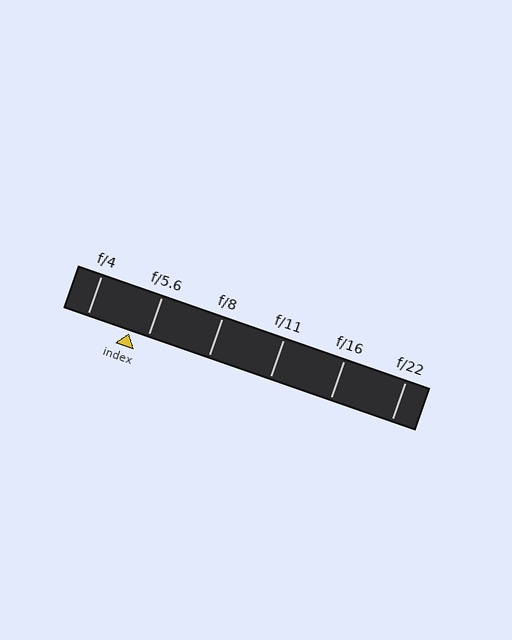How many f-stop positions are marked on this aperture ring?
There are 6 f-stop positions marked.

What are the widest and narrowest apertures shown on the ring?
The widest aperture shown is f/4 and the narrowest is f/22.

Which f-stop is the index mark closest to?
The index mark is closest to f/5.6.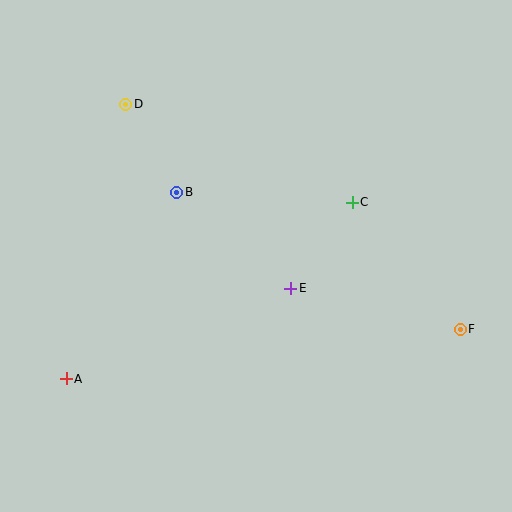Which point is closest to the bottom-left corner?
Point A is closest to the bottom-left corner.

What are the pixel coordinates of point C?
Point C is at (352, 202).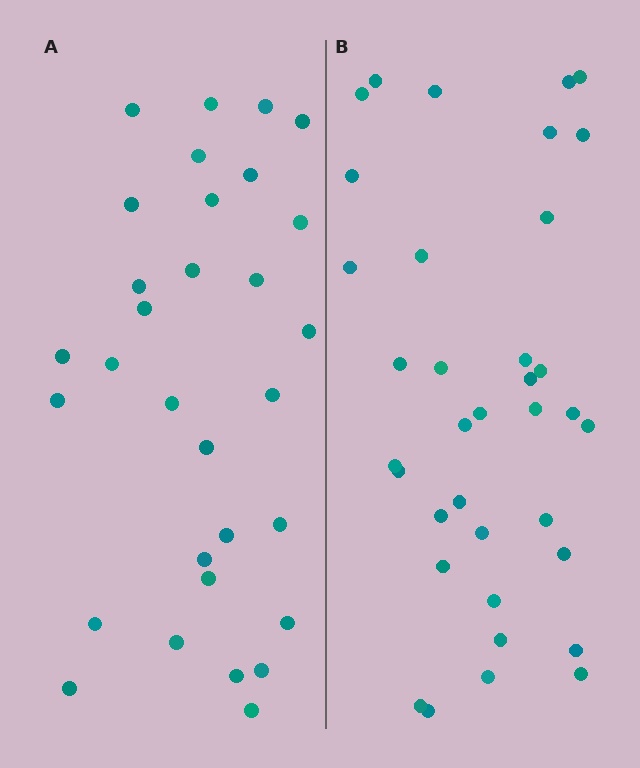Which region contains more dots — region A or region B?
Region B (the right region) has more dots.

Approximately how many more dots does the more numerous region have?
Region B has about 5 more dots than region A.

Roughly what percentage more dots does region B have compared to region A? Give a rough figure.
About 15% more.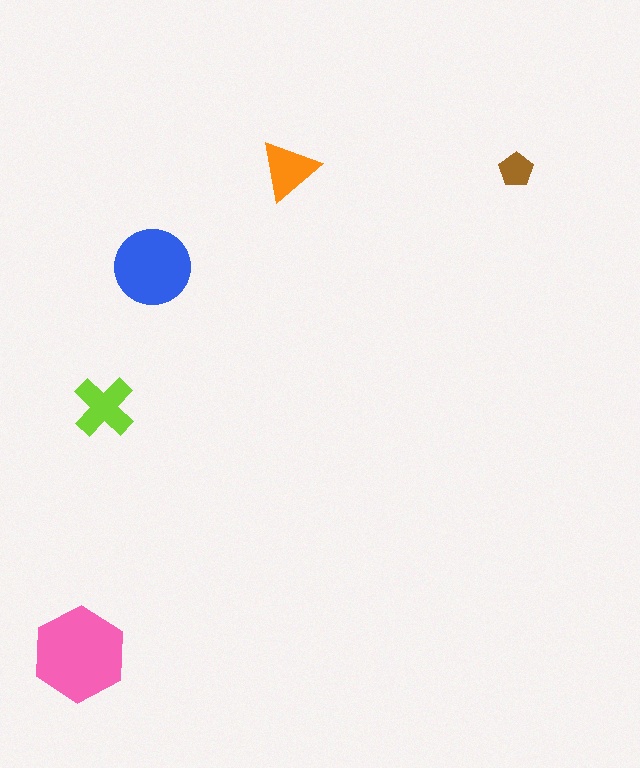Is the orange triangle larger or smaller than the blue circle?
Smaller.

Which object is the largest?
The pink hexagon.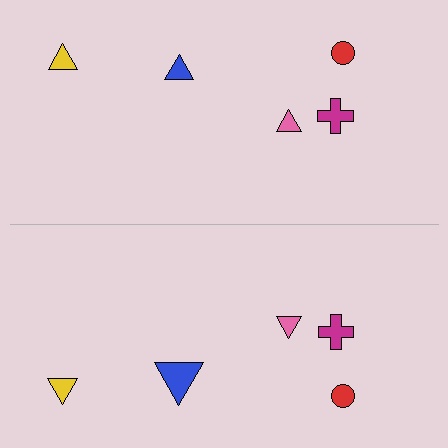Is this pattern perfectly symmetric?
No, the pattern is not perfectly symmetric. The blue triangle on the bottom side has a different size than its mirror counterpart.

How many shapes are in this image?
There are 10 shapes in this image.